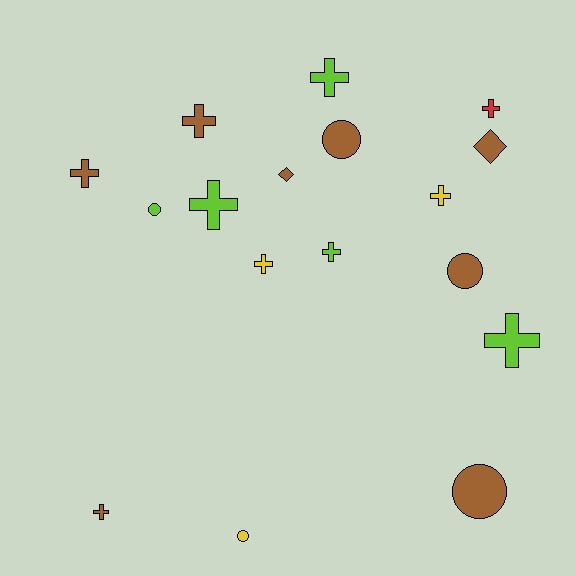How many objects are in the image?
There are 17 objects.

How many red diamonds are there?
There are no red diamonds.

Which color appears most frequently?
Brown, with 8 objects.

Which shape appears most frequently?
Cross, with 10 objects.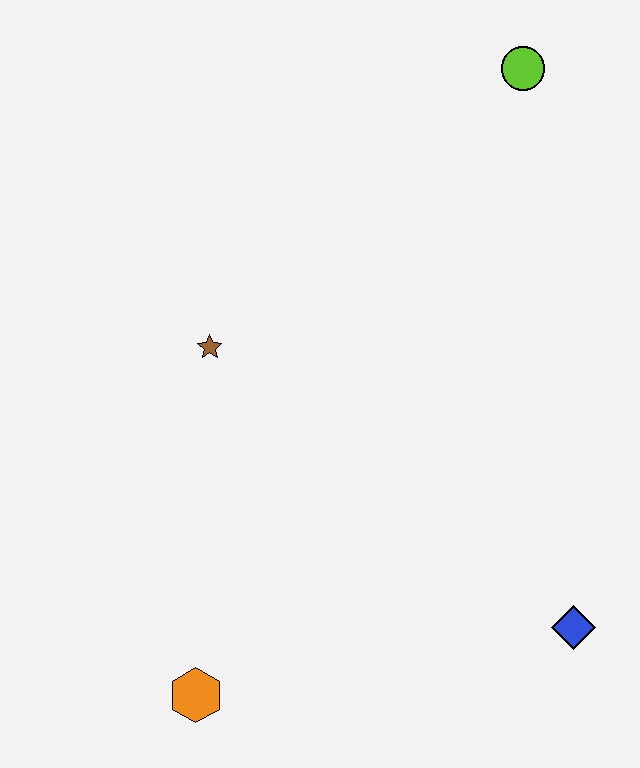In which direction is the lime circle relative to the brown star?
The lime circle is to the right of the brown star.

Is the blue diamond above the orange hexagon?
Yes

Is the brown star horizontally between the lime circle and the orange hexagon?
Yes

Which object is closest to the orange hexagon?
The brown star is closest to the orange hexagon.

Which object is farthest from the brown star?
The blue diamond is farthest from the brown star.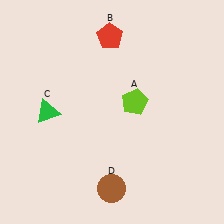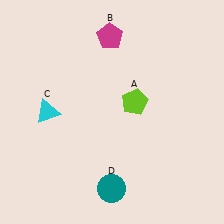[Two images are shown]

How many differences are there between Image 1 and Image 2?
There are 3 differences between the two images.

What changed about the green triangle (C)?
In Image 1, C is green. In Image 2, it changed to cyan.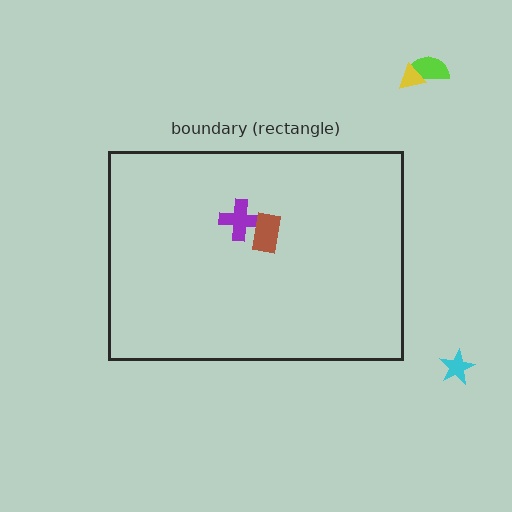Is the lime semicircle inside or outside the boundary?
Outside.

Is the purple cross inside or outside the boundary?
Inside.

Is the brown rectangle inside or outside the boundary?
Inside.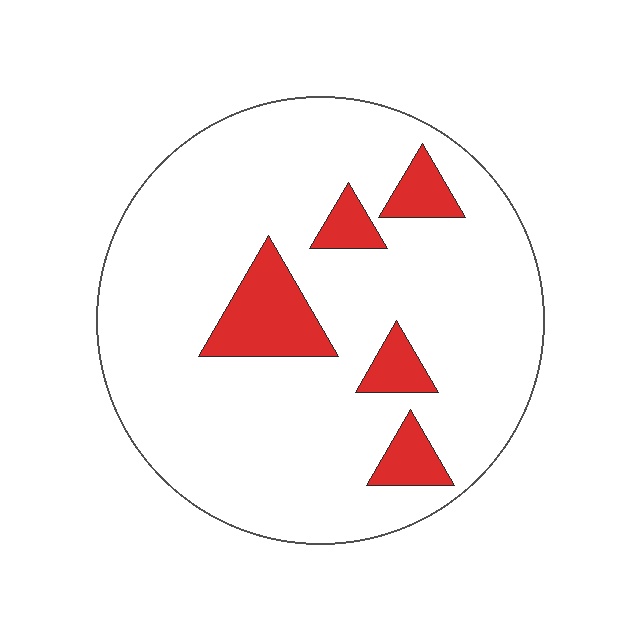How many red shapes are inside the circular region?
5.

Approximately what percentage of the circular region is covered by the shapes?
Approximately 15%.